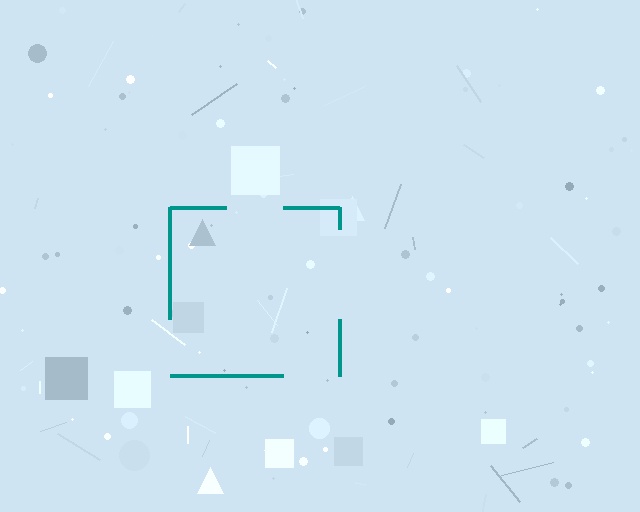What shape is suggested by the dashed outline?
The dashed outline suggests a square.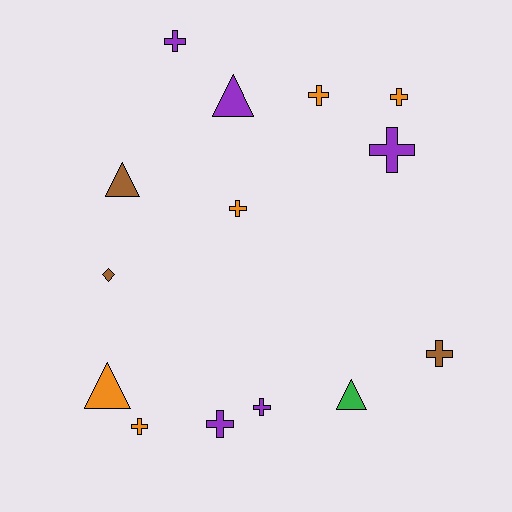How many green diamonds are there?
There are no green diamonds.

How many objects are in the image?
There are 14 objects.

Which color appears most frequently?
Orange, with 5 objects.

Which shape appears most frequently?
Cross, with 9 objects.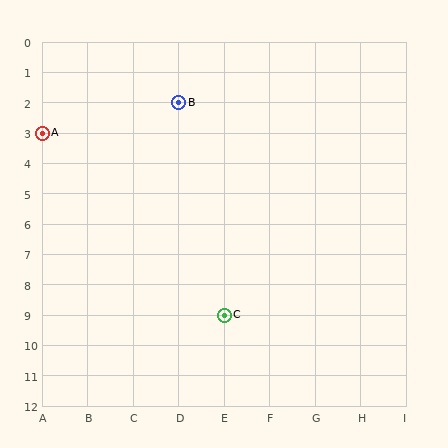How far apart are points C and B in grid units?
Points C and B are 1 column and 7 rows apart (about 7.1 grid units diagonally).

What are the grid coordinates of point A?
Point A is at grid coordinates (A, 3).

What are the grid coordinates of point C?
Point C is at grid coordinates (E, 9).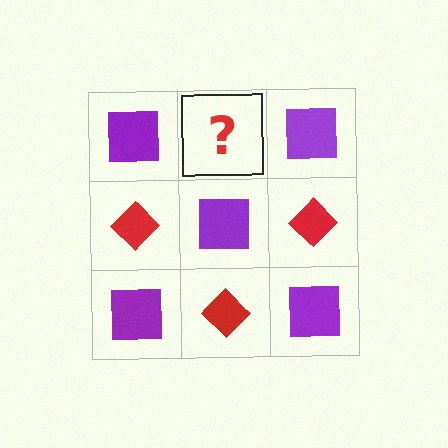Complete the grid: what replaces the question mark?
The question mark should be replaced with a red diamond.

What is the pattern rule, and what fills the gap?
The rule is that it alternates purple square and red diamond in a checkerboard pattern. The gap should be filled with a red diamond.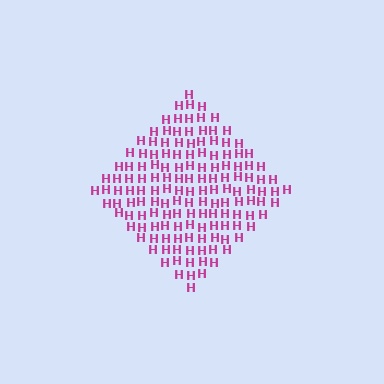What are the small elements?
The small elements are letter H's.